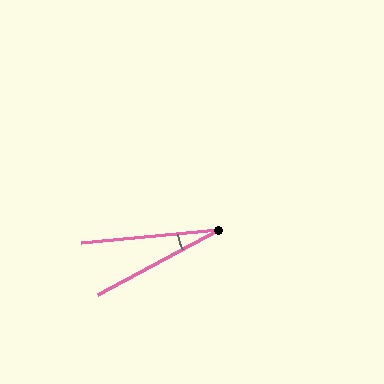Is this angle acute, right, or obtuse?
It is acute.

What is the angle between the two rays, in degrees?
Approximately 23 degrees.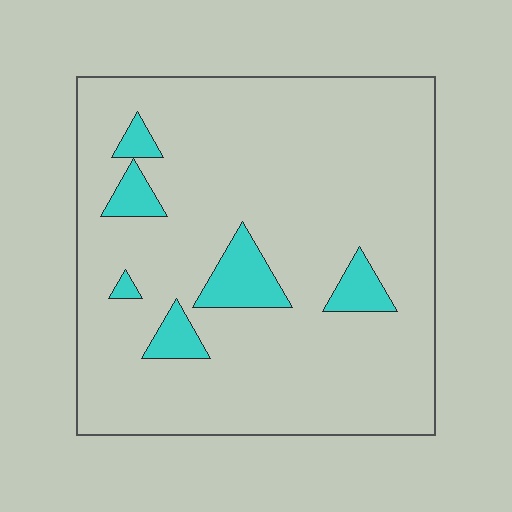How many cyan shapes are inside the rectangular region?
6.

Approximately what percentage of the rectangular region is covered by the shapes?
Approximately 10%.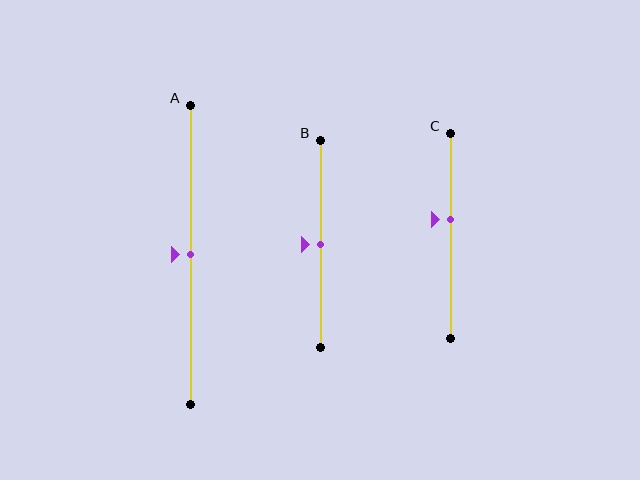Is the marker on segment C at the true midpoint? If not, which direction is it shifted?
No, the marker on segment C is shifted upward by about 8% of the segment length.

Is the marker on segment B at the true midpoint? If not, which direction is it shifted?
Yes, the marker on segment B is at the true midpoint.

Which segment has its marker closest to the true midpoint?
Segment A has its marker closest to the true midpoint.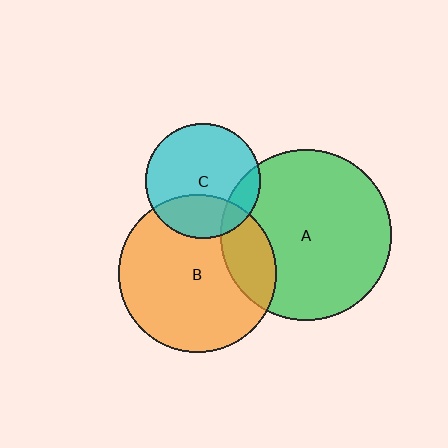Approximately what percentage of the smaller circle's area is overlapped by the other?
Approximately 20%.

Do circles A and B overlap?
Yes.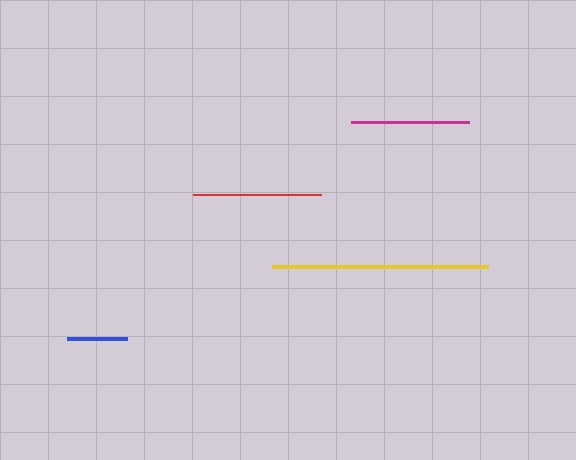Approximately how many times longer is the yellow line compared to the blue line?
The yellow line is approximately 3.6 times the length of the blue line.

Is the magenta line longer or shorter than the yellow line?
The yellow line is longer than the magenta line.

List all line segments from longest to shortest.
From longest to shortest: yellow, red, magenta, blue.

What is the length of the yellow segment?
The yellow segment is approximately 216 pixels long.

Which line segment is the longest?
The yellow line is the longest at approximately 216 pixels.